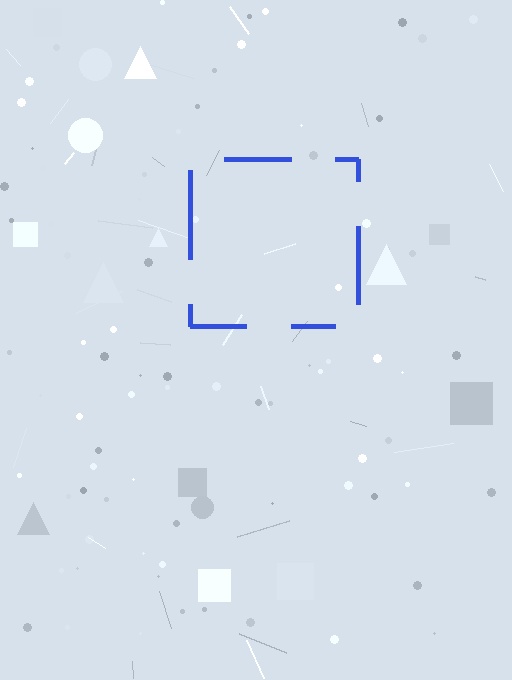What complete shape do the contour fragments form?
The contour fragments form a square.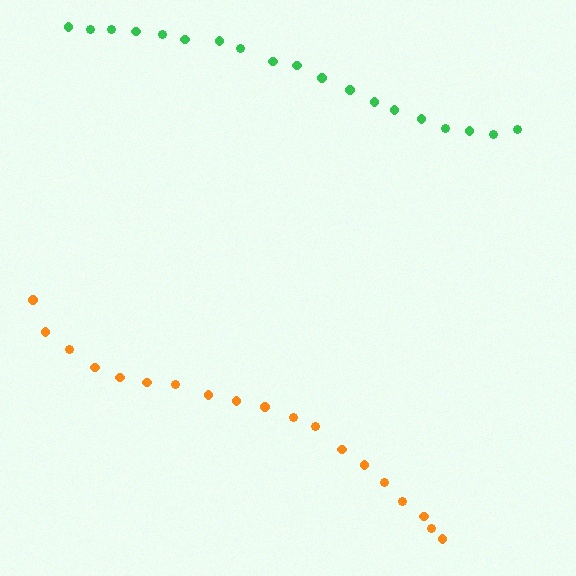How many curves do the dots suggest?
There are 2 distinct paths.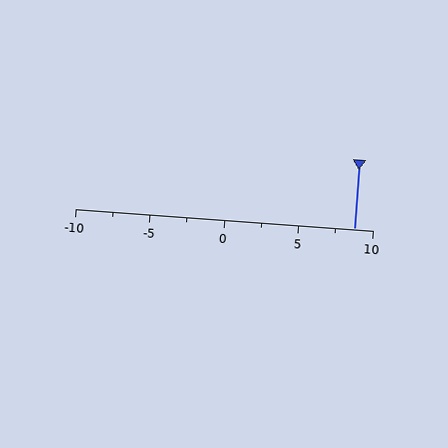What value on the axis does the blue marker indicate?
The marker indicates approximately 8.8.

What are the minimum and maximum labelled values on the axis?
The axis runs from -10 to 10.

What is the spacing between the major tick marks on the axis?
The major ticks are spaced 5 apart.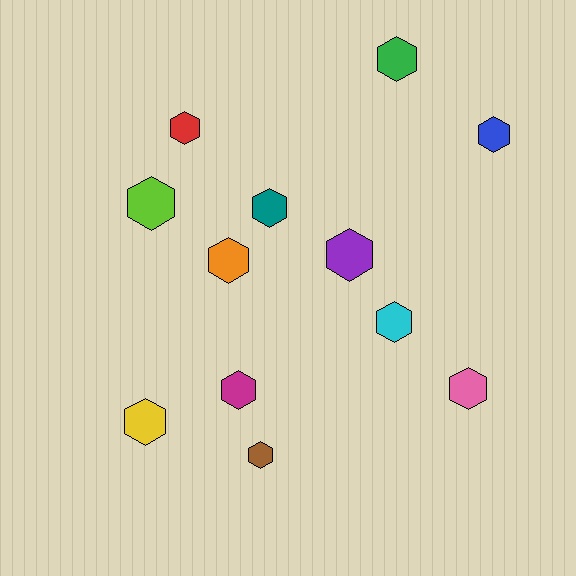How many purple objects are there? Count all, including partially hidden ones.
There is 1 purple object.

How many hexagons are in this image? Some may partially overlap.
There are 12 hexagons.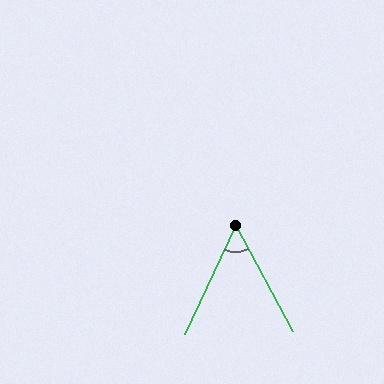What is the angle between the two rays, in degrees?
Approximately 53 degrees.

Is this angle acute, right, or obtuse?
It is acute.